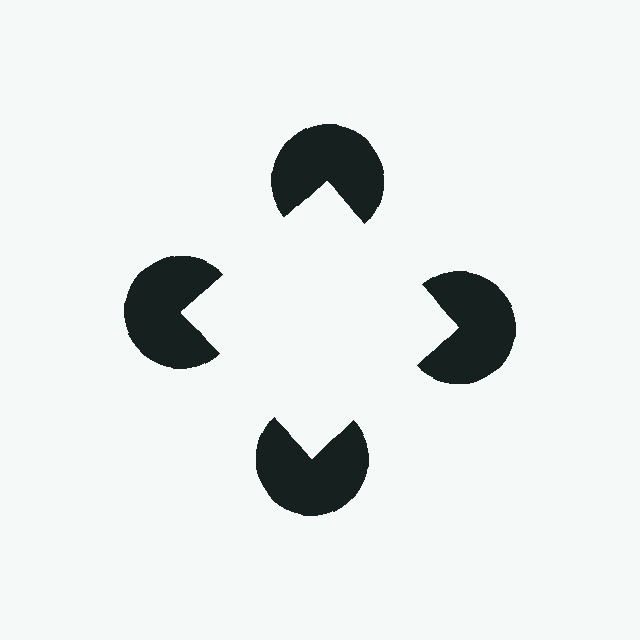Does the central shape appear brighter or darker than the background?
It typically appears slightly brighter than the background, even though no actual brightness change is drawn.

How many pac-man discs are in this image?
There are 4 — one at each vertex of the illusory square.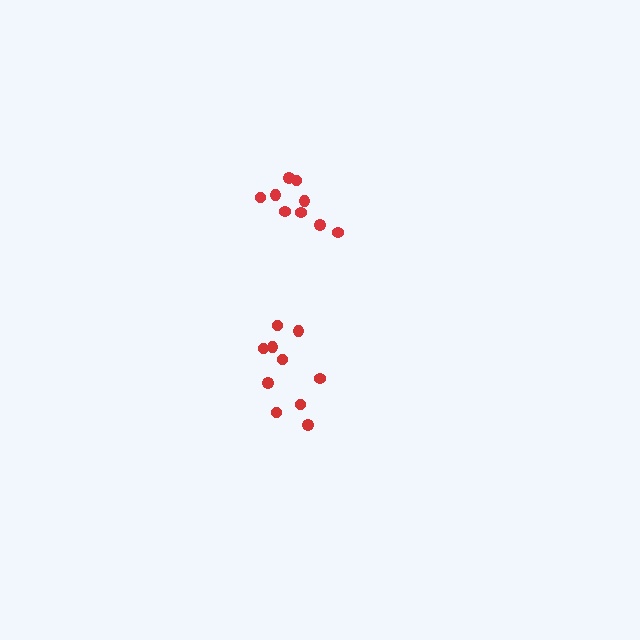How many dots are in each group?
Group 1: 10 dots, Group 2: 9 dots (19 total).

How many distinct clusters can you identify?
There are 2 distinct clusters.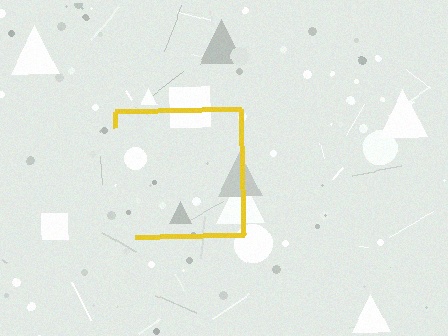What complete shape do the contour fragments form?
The contour fragments form a square.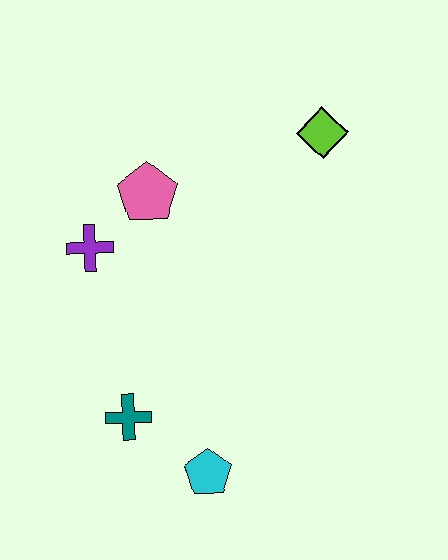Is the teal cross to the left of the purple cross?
No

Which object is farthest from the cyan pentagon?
The lime diamond is farthest from the cyan pentagon.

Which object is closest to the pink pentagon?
The purple cross is closest to the pink pentagon.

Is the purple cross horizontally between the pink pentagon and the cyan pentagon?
No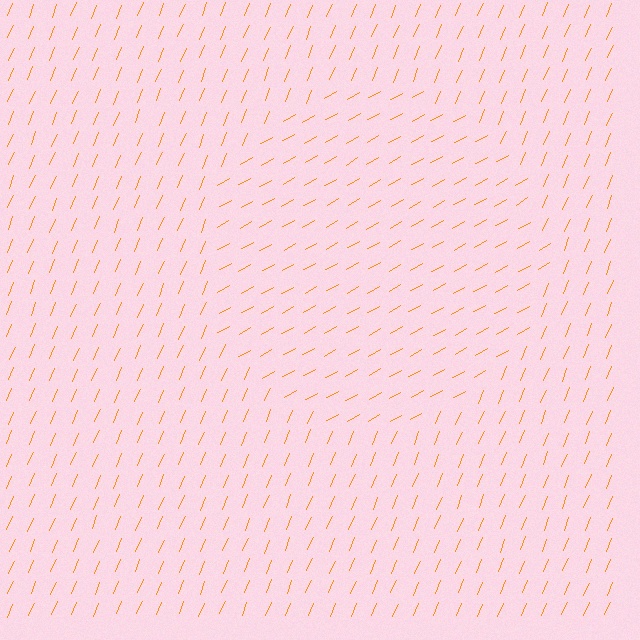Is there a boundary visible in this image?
Yes, there is a texture boundary formed by a change in line orientation.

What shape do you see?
I see a circle.